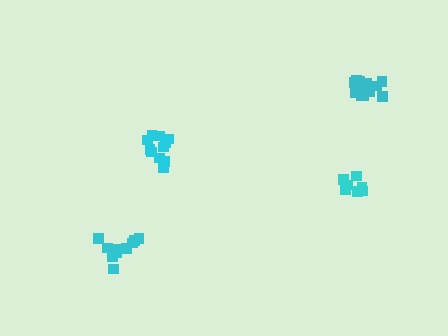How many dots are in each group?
Group 1: 13 dots, Group 2: 8 dots, Group 3: 11 dots, Group 4: 12 dots (44 total).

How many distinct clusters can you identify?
There are 4 distinct clusters.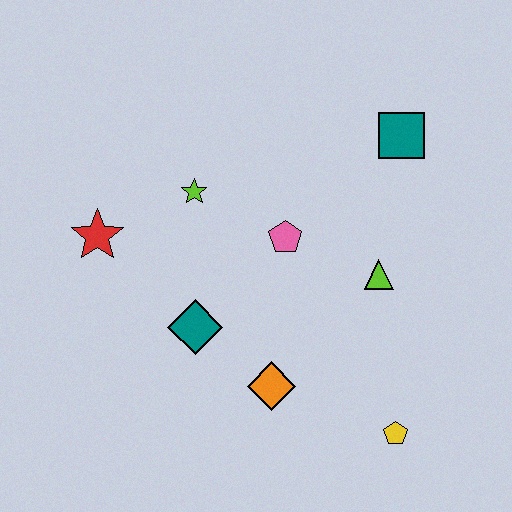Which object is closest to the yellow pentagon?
The orange diamond is closest to the yellow pentagon.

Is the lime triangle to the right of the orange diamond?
Yes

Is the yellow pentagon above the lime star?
No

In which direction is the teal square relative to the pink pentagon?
The teal square is to the right of the pink pentagon.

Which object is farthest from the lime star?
The yellow pentagon is farthest from the lime star.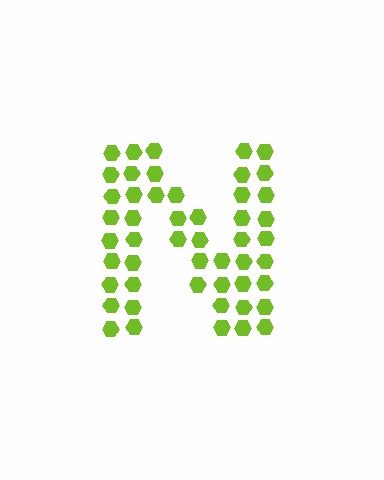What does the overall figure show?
The overall figure shows the letter N.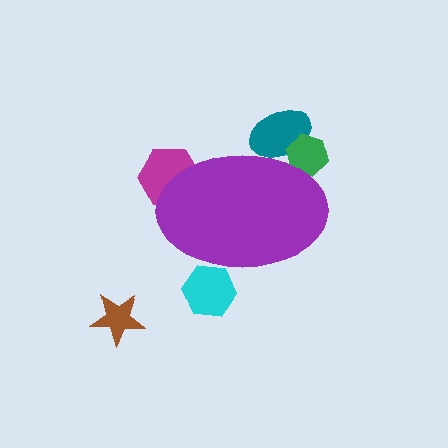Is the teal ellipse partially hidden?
Yes, the teal ellipse is partially hidden behind the purple ellipse.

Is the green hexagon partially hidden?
Yes, the green hexagon is partially hidden behind the purple ellipse.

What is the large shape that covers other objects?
A purple ellipse.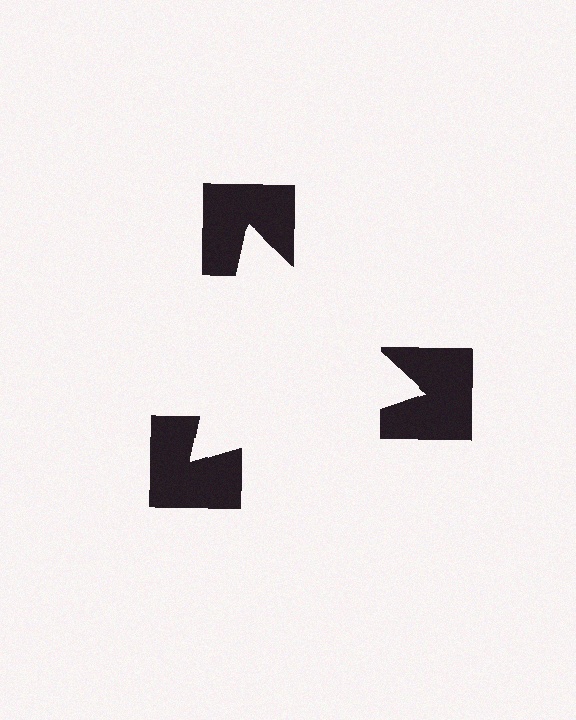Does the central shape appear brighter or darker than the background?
It typically appears slightly brighter than the background, even though no actual brightness change is drawn.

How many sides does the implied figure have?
3 sides.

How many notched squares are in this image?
There are 3 — one at each vertex of the illusory triangle.